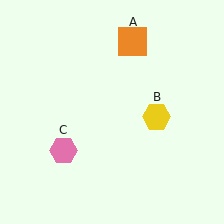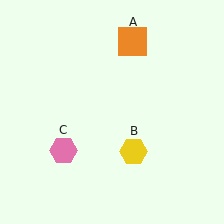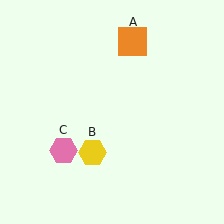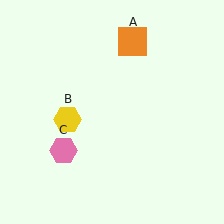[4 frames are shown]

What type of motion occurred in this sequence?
The yellow hexagon (object B) rotated clockwise around the center of the scene.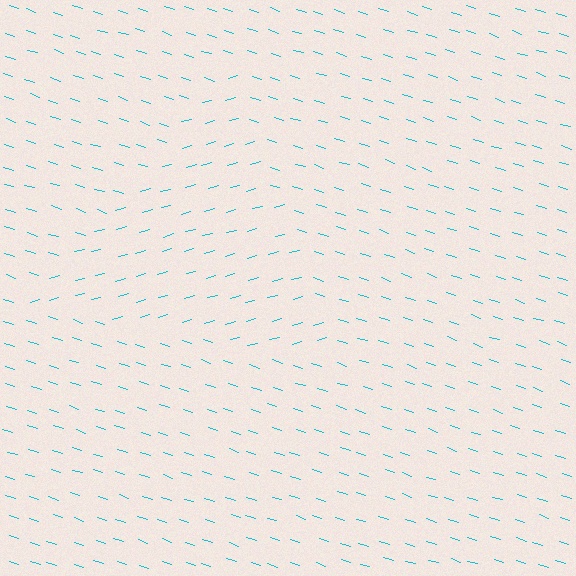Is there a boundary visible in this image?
Yes, there is a texture boundary formed by a change in line orientation.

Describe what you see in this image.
The image is filled with small cyan line segments. A triangle region in the image has lines oriented differently from the surrounding lines, creating a visible texture boundary.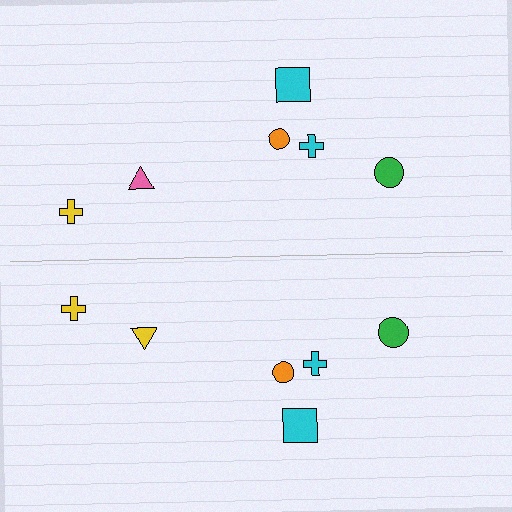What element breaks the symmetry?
The yellow triangle on the bottom side breaks the symmetry — its mirror counterpart is pink.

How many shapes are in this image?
There are 12 shapes in this image.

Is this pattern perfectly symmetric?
No, the pattern is not perfectly symmetric. The yellow triangle on the bottom side breaks the symmetry — its mirror counterpart is pink.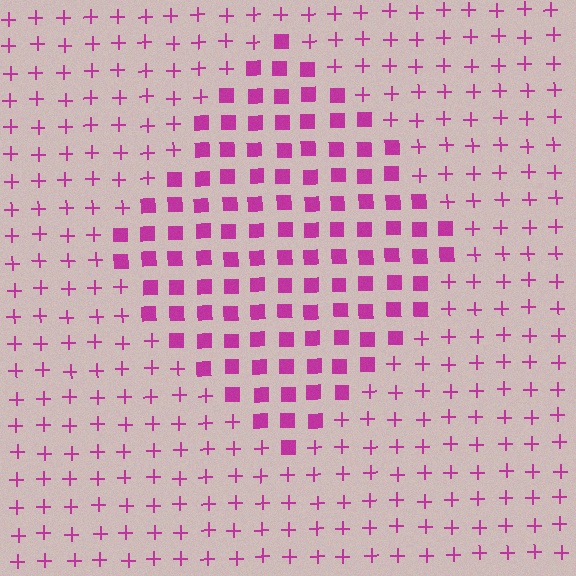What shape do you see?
I see a diamond.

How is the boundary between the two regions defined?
The boundary is defined by a change in element shape: squares inside vs. plus signs outside. All elements share the same color and spacing.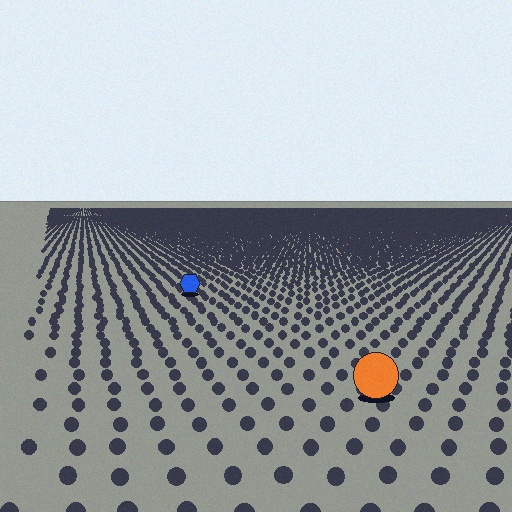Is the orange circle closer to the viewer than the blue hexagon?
Yes. The orange circle is closer — you can tell from the texture gradient: the ground texture is coarser near it.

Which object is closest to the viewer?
The orange circle is closest. The texture marks near it are larger and more spread out.